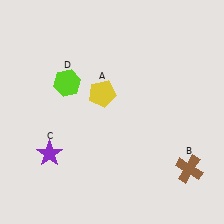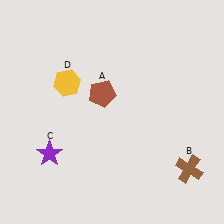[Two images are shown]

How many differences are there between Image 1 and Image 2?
There are 2 differences between the two images.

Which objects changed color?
A changed from yellow to brown. D changed from lime to yellow.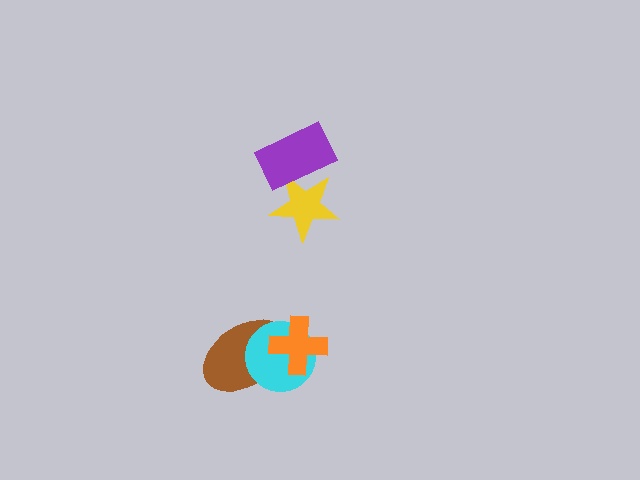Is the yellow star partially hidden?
Yes, it is partially covered by another shape.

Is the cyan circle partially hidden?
Yes, it is partially covered by another shape.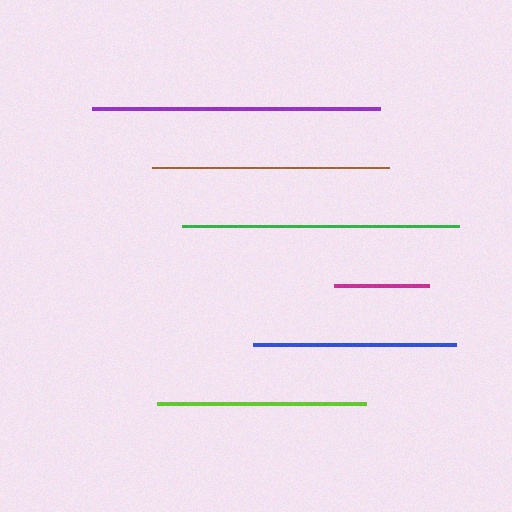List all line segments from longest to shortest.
From longest to shortest: purple, green, brown, lime, blue, magenta.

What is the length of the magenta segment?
The magenta segment is approximately 95 pixels long.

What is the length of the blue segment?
The blue segment is approximately 203 pixels long.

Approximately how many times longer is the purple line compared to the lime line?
The purple line is approximately 1.4 times the length of the lime line.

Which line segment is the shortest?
The magenta line is the shortest at approximately 95 pixels.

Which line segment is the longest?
The purple line is the longest at approximately 288 pixels.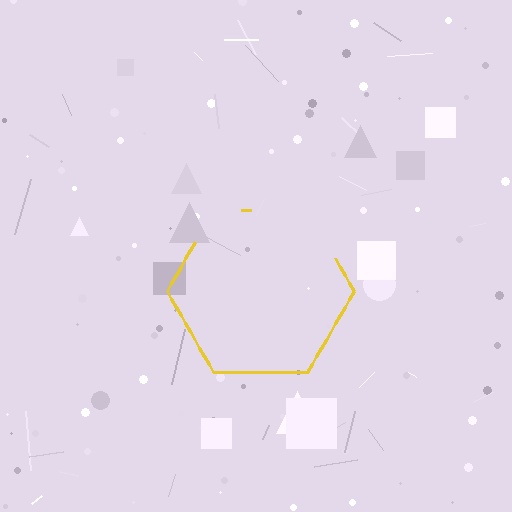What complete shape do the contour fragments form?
The contour fragments form a hexagon.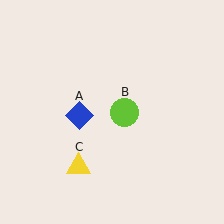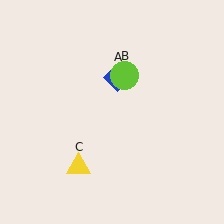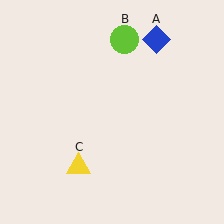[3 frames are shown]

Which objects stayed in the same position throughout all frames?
Yellow triangle (object C) remained stationary.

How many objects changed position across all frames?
2 objects changed position: blue diamond (object A), lime circle (object B).